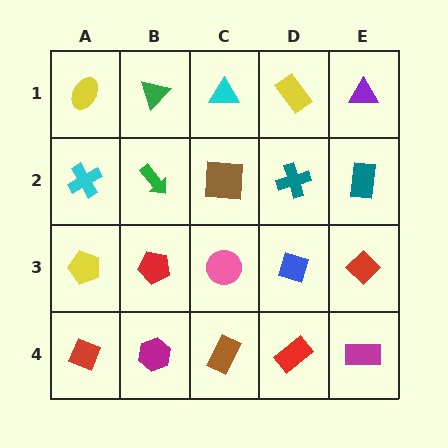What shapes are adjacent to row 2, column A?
A yellow ellipse (row 1, column A), a yellow pentagon (row 3, column A), a green arrow (row 2, column B).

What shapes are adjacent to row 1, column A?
A cyan cross (row 2, column A), a green triangle (row 1, column B).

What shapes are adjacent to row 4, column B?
A red pentagon (row 3, column B), a red diamond (row 4, column A), a brown rectangle (row 4, column C).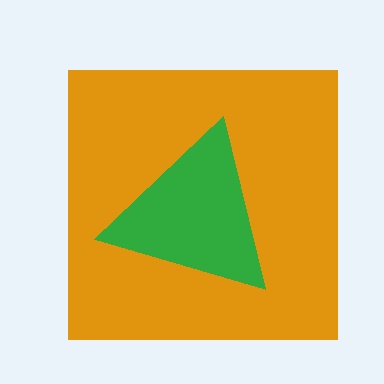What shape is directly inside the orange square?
The green triangle.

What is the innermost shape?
The green triangle.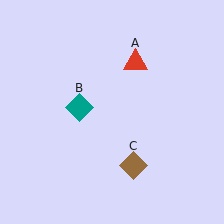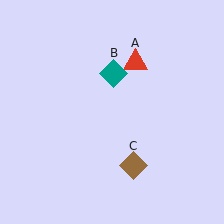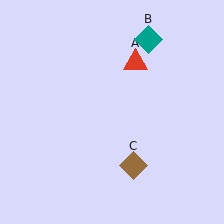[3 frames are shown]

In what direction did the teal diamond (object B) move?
The teal diamond (object B) moved up and to the right.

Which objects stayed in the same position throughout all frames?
Red triangle (object A) and brown diamond (object C) remained stationary.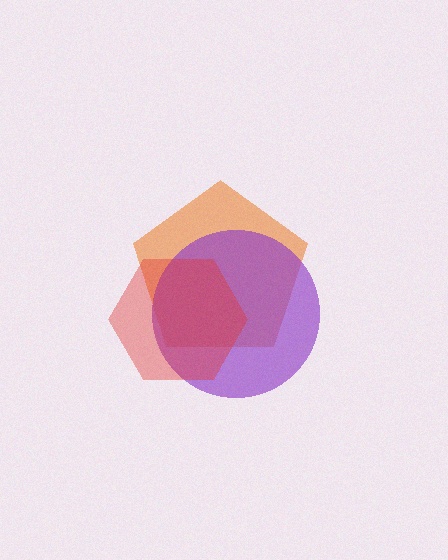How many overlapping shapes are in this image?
There are 3 overlapping shapes in the image.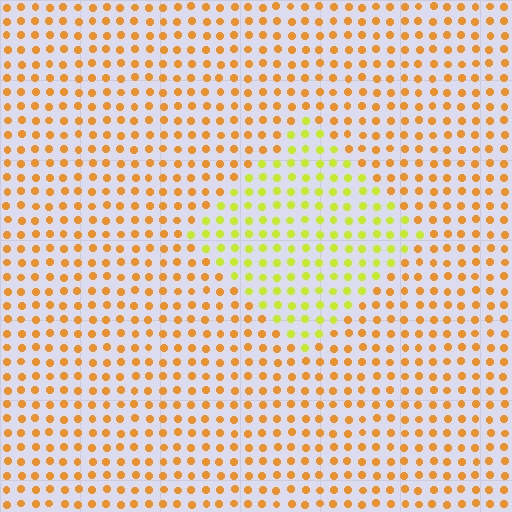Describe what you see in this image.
The image is filled with small orange elements in a uniform arrangement. A diamond-shaped region is visible where the elements are tinted to a slightly different hue, forming a subtle color boundary.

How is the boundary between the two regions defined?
The boundary is defined purely by a slight shift in hue (about 40 degrees). Spacing, size, and orientation are identical on both sides.